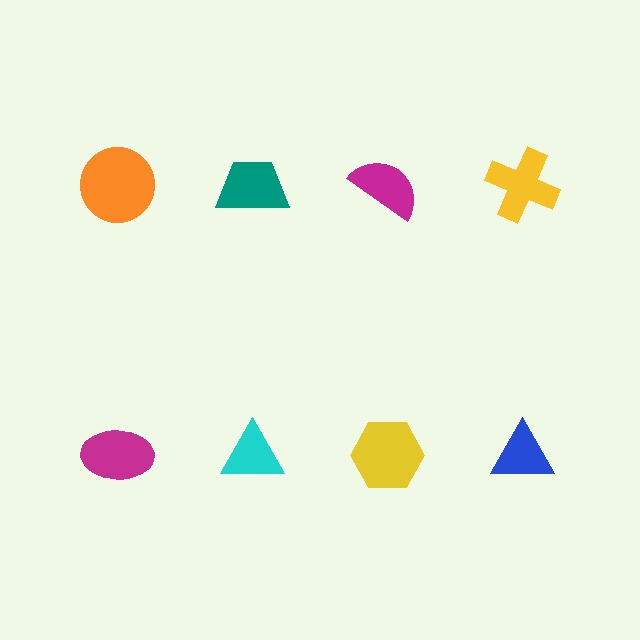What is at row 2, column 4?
A blue triangle.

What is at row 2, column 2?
A cyan triangle.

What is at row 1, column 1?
An orange circle.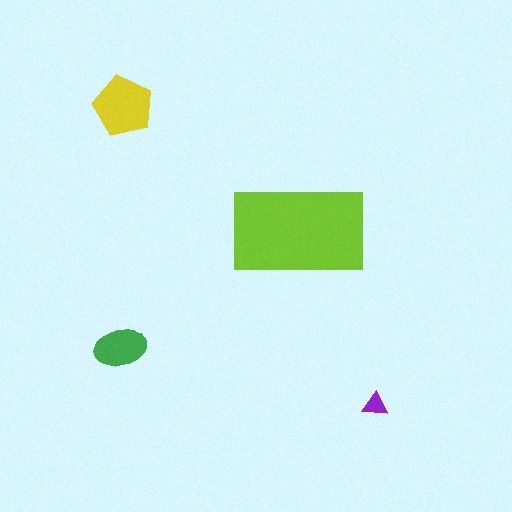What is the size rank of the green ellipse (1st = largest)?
3rd.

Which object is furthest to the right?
The purple triangle is rightmost.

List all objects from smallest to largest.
The purple triangle, the green ellipse, the yellow pentagon, the lime rectangle.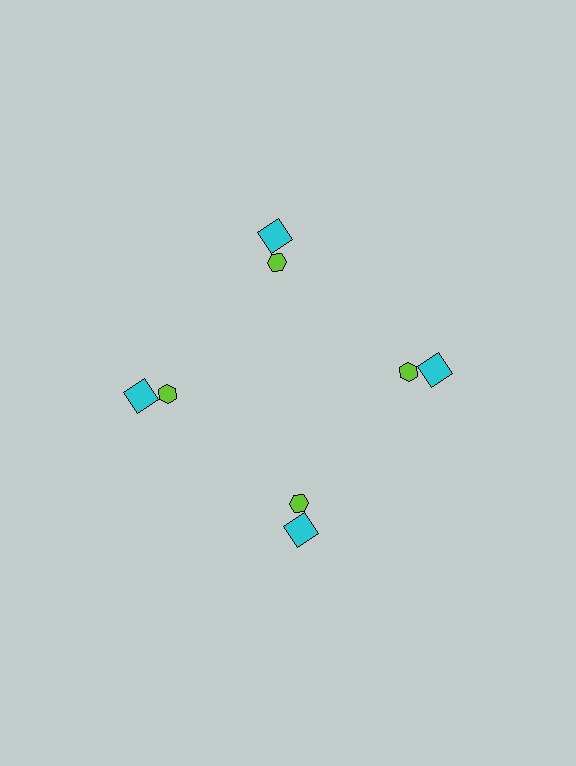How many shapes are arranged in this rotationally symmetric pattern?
There are 8 shapes, arranged in 4 groups of 2.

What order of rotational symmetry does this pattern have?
This pattern has 4-fold rotational symmetry.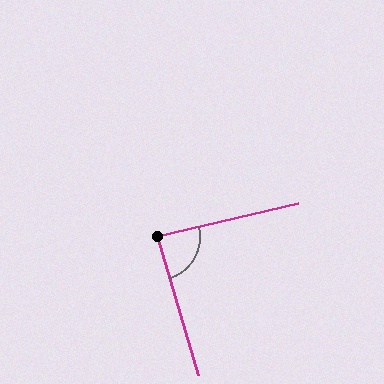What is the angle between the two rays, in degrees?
Approximately 87 degrees.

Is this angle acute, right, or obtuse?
It is approximately a right angle.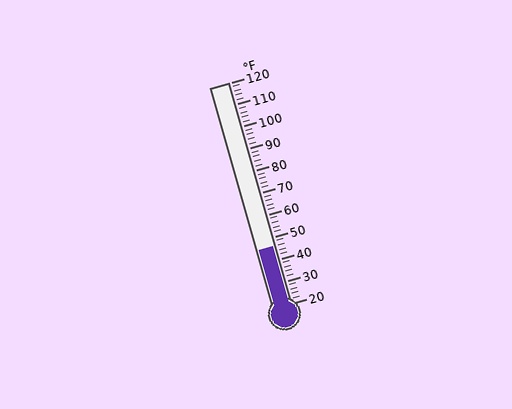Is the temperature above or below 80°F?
The temperature is below 80°F.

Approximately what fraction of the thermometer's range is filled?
The thermometer is filled to approximately 25% of its range.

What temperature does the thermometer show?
The thermometer shows approximately 46°F.